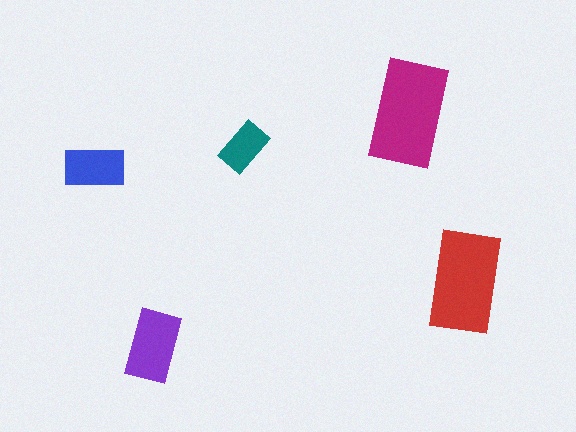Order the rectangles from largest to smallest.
the magenta one, the red one, the purple one, the blue one, the teal one.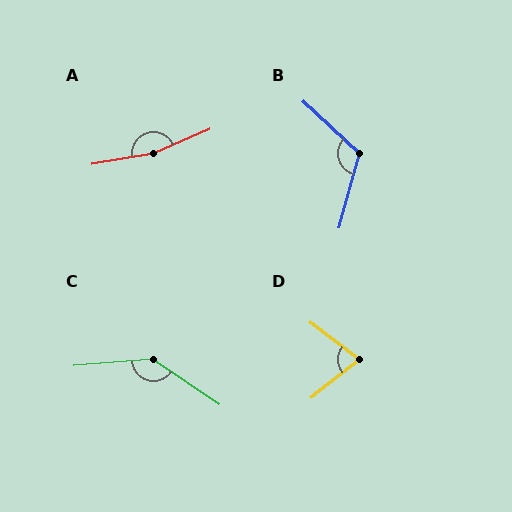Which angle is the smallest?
D, at approximately 75 degrees.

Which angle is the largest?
A, at approximately 166 degrees.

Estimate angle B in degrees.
Approximately 118 degrees.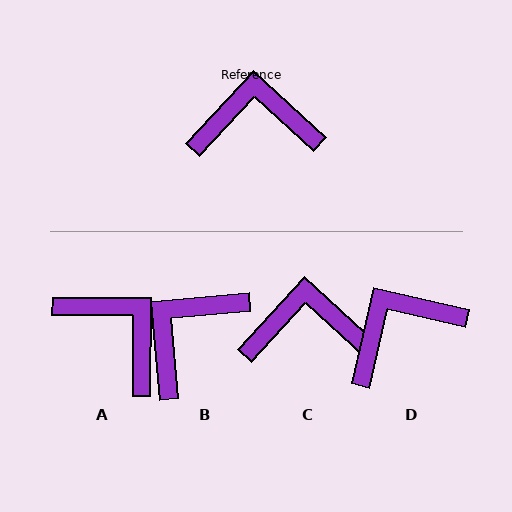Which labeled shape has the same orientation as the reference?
C.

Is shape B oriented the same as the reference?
No, it is off by about 48 degrees.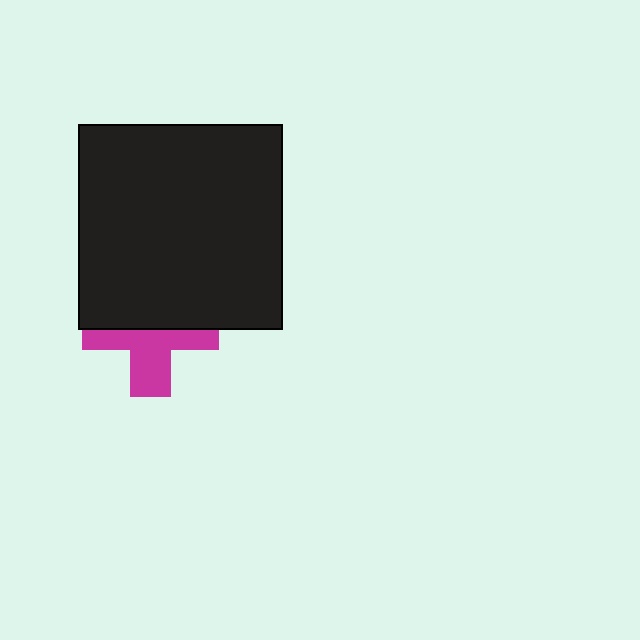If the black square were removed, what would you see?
You would see the complete magenta cross.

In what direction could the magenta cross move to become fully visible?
The magenta cross could move down. That would shift it out from behind the black square entirely.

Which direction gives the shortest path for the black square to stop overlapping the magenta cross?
Moving up gives the shortest separation.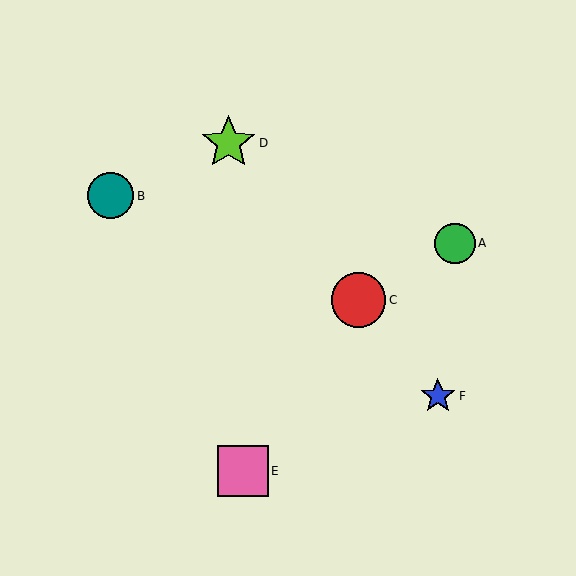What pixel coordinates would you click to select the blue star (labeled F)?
Click at (438, 396) to select the blue star F.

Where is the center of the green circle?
The center of the green circle is at (455, 243).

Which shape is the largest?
The lime star (labeled D) is the largest.